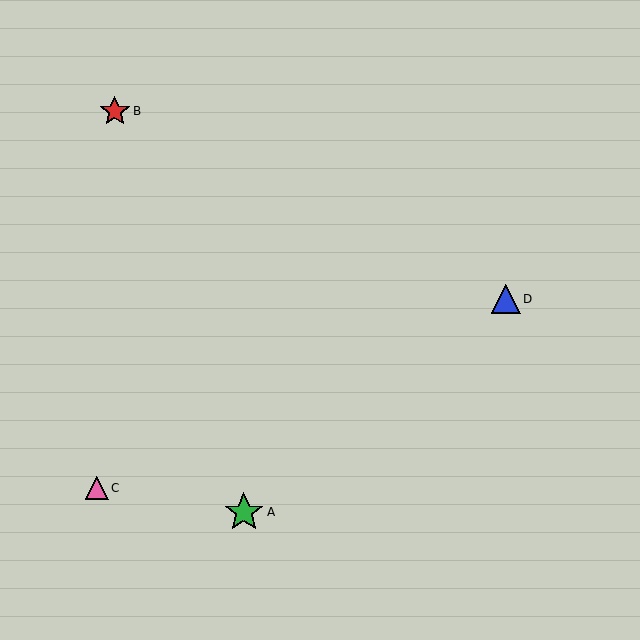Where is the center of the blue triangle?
The center of the blue triangle is at (506, 299).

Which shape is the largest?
The green star (labeled A) is the largest.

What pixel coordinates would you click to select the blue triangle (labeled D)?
Click at (506, 299) to select the blue triangle D.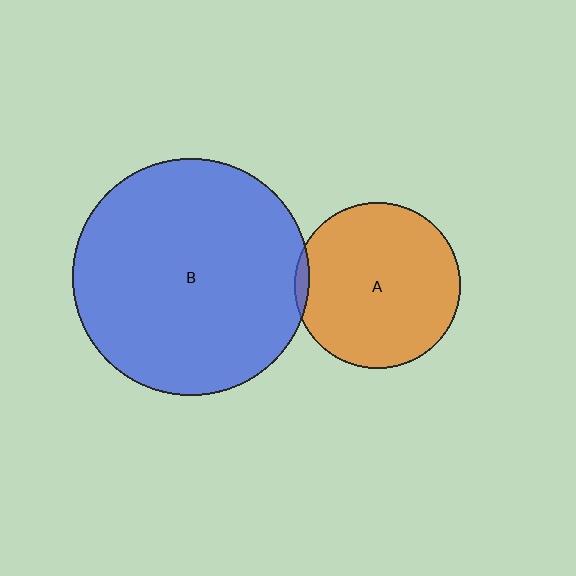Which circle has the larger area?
Circle B (blue).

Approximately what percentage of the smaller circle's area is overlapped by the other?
Approximately 5%.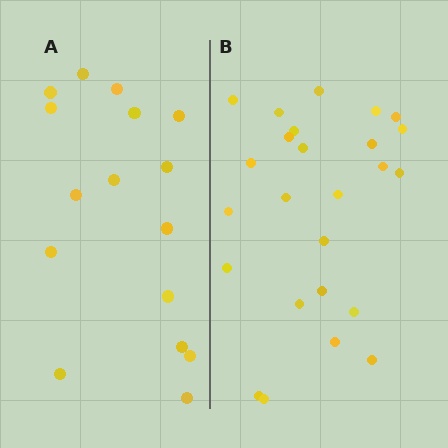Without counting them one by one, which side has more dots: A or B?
Region B (the right region) has more dots.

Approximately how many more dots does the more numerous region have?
Region B has roughly 8 or so more dots than region A.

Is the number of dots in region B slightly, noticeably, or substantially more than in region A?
Region B has substantially more. The ratio is roughly 1.6 to 1.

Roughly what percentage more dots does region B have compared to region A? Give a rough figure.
About 55% more.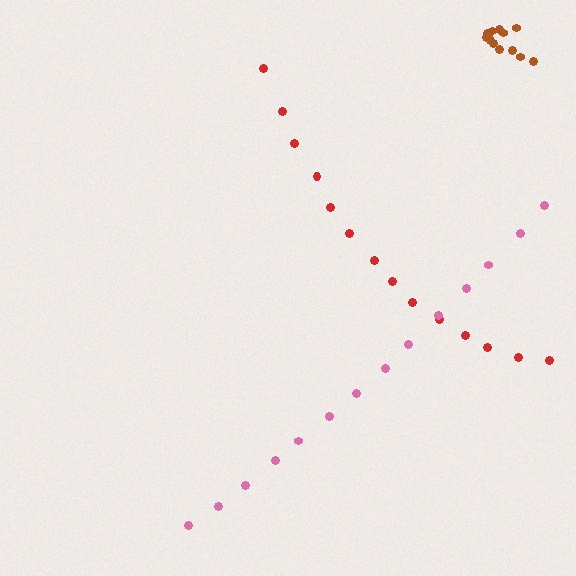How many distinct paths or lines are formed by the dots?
There are 3 distinct paths.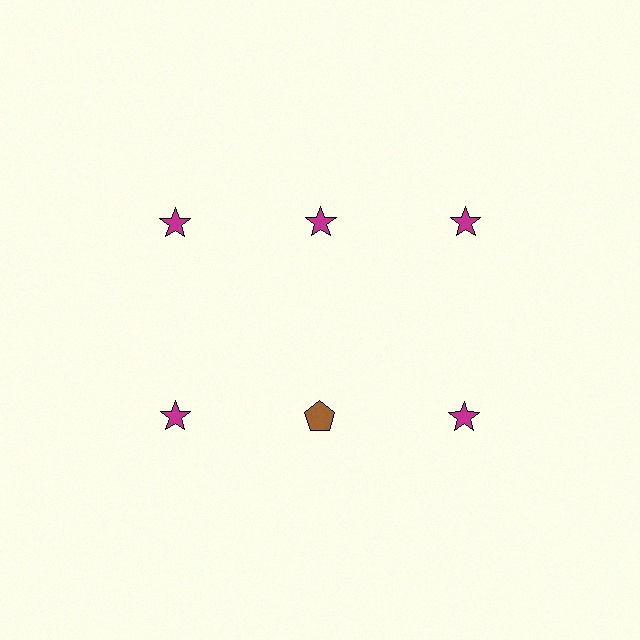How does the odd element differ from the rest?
It differs in both color (brown instead of magenta) and shape (pentagon instead of star).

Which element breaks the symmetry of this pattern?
The brown pentagon in the second row, second from left column breaks the symmetry. All other shapes are magenta stars.